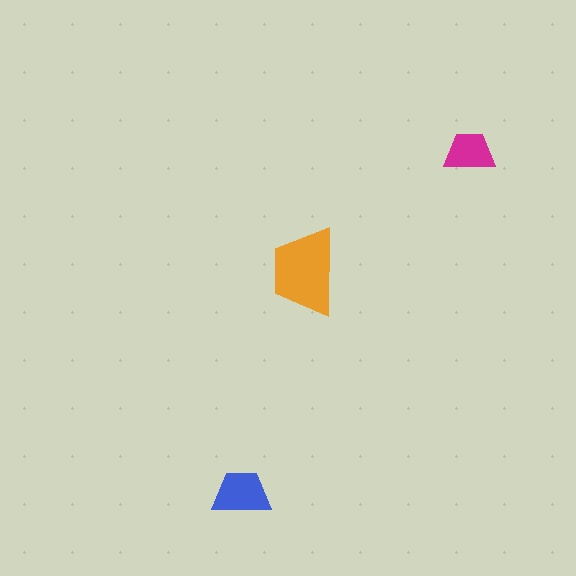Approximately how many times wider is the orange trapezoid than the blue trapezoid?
About 1.5 times wider.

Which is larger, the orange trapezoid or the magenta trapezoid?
The orange one.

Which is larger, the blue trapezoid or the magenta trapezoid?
The blue one.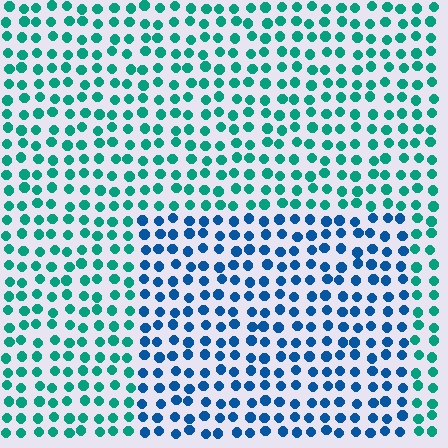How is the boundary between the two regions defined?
The boundary is defined purely by a slight shift in hue (about 43 degrees). Spacing, size, and orientation are identical on both sides.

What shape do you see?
I see a rectangle.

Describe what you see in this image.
The image is filled with small teal elements in a uniform arrangement. A rectangle-shaped region is visible where the elements are tinted to a slightly different hue, forming a subtle color boundary.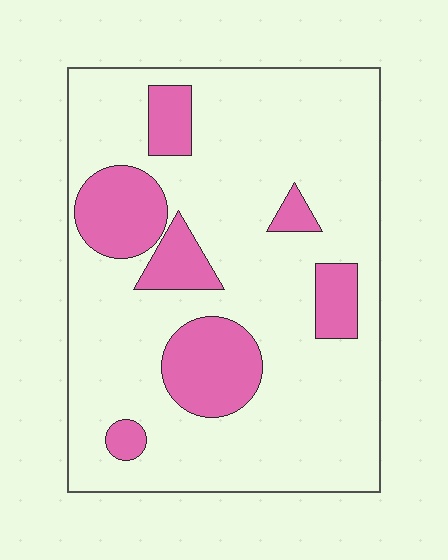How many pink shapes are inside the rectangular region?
7.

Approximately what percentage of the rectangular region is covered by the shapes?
Approximately 20%.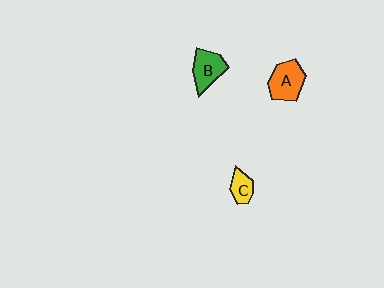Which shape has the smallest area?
Shape C (yellow).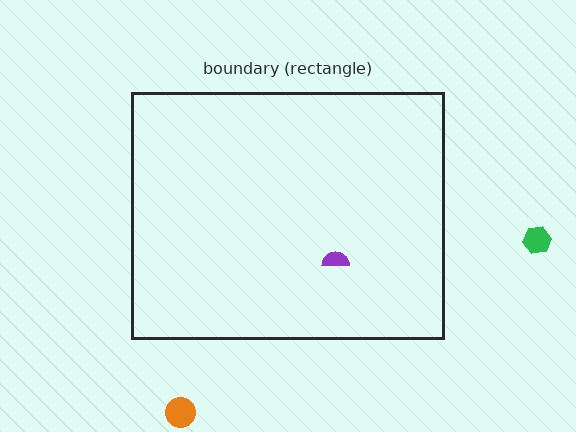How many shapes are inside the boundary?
1 inside, 2 outside.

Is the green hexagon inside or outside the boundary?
Outside.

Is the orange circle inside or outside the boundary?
Outside.